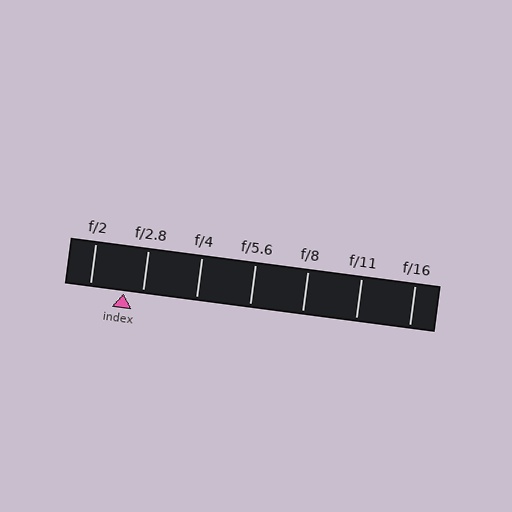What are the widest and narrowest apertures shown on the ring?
The widest aperture shown is f/2 and the narrowest is f/16.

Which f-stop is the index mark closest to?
The index mark is closest to f/2.8.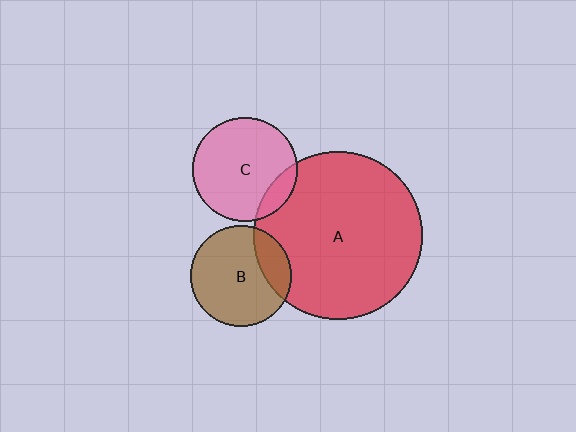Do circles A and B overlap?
Yes.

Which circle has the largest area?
Circle A (red).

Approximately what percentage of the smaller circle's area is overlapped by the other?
Approximately 20%.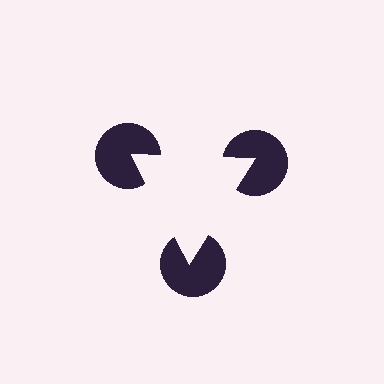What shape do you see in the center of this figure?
An illusory triangle — its edges are inferred from the aligned wedge cuts in the pac-man discs, not physically drawn.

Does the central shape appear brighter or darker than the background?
It typically appears slightly brighter than the background, even though no actual brightness change is drawn.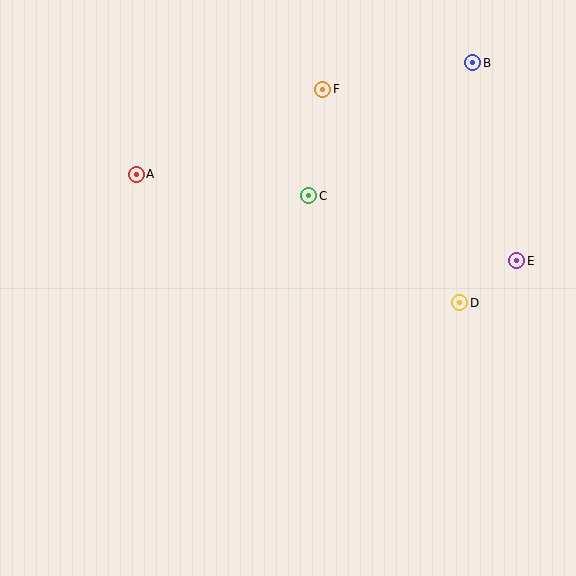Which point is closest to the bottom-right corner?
Point D is closest to the bottom-right corner.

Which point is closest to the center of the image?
Point C at (309, 196) is closest to the center.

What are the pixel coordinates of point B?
Point B is at (473, 63).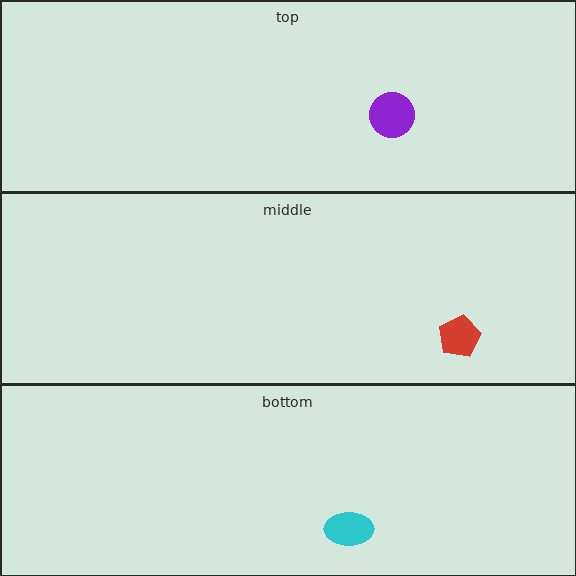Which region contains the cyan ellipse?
The bottom region.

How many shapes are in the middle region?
1.